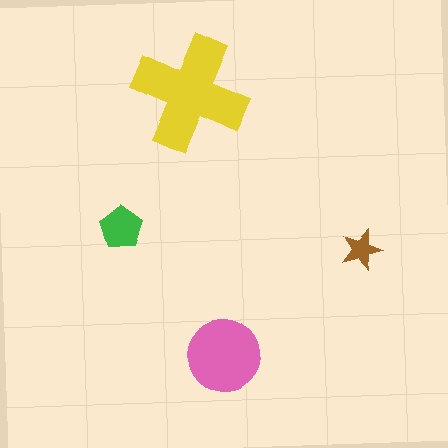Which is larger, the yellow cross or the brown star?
The yellow cross.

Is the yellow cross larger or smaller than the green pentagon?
Larger.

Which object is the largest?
The yellow cross.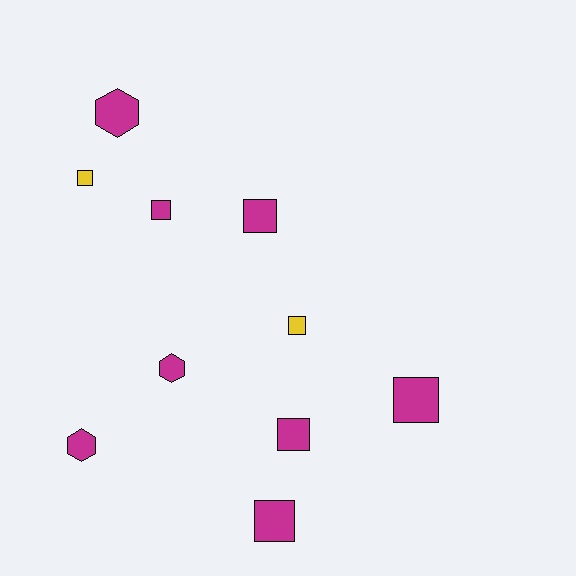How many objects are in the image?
There are 10 objects.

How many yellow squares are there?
There are 2 yellow squares.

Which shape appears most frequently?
Square, with 7 objects.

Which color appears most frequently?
Magenta, with 8 objects.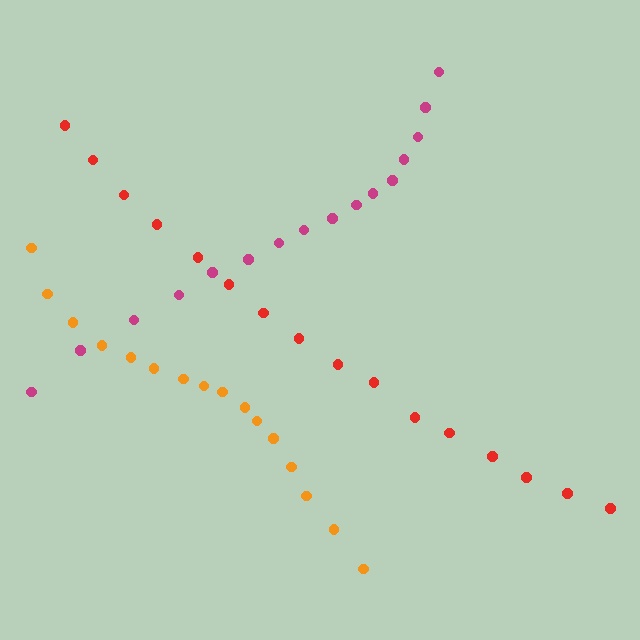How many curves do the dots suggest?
There are 3 distinct paths.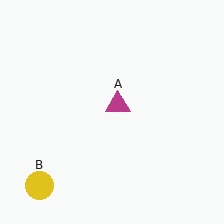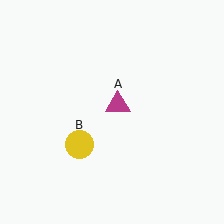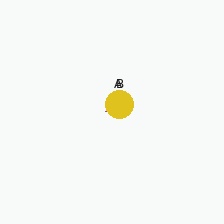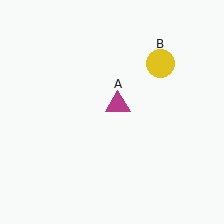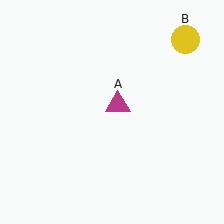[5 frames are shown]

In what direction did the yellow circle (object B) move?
The yellow circle (object B) moved up and to the right.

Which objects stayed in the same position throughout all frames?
Magenta triangle (object A) remained stationary.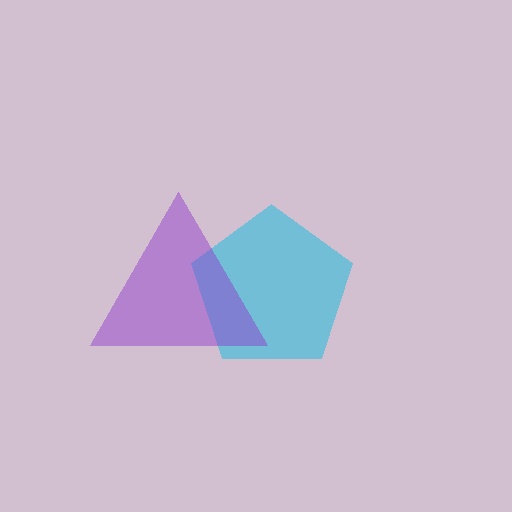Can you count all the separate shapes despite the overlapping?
Yes, there are 2 separate shapes.